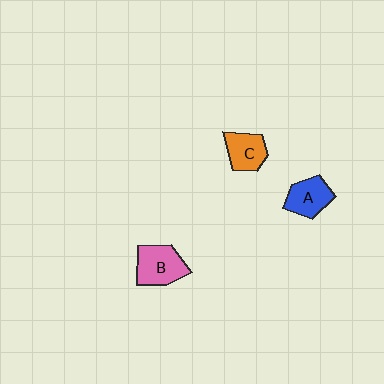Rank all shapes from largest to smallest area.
From largest to smallest: B (pink), A (blue), C (orange).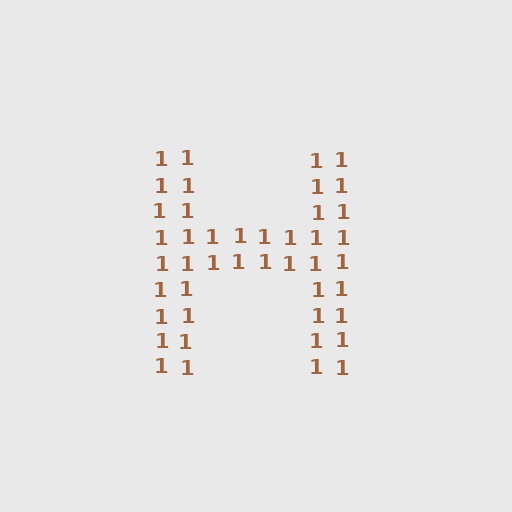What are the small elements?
The small elements are digit 1's.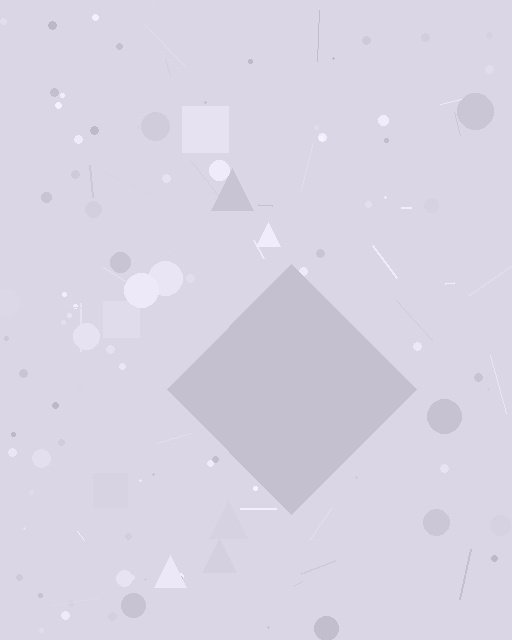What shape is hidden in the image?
A diamond is hidden in the image.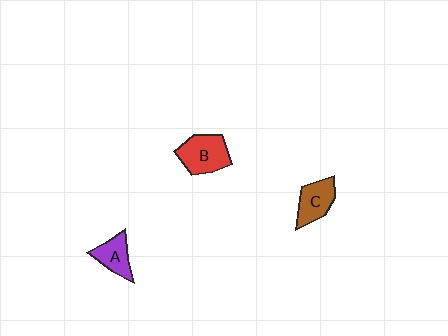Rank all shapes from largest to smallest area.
From largest to smallest: B (red), C (brown), A (purple).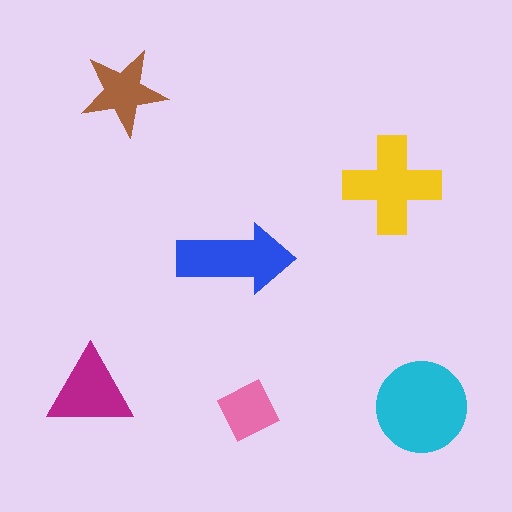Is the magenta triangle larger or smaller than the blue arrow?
Smaller.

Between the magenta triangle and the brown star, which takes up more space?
The magenta triangle.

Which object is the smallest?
The pink diamond.